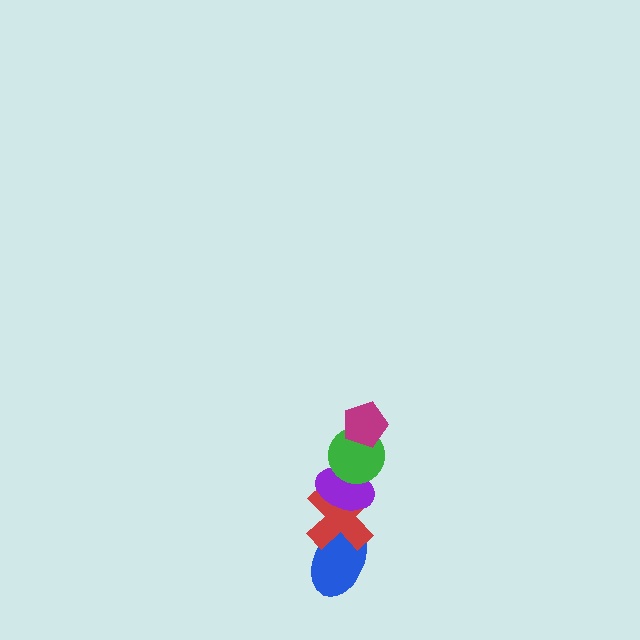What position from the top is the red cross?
The red cross is 4th from the top.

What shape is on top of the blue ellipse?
The red cross is on top of the blue ellipse.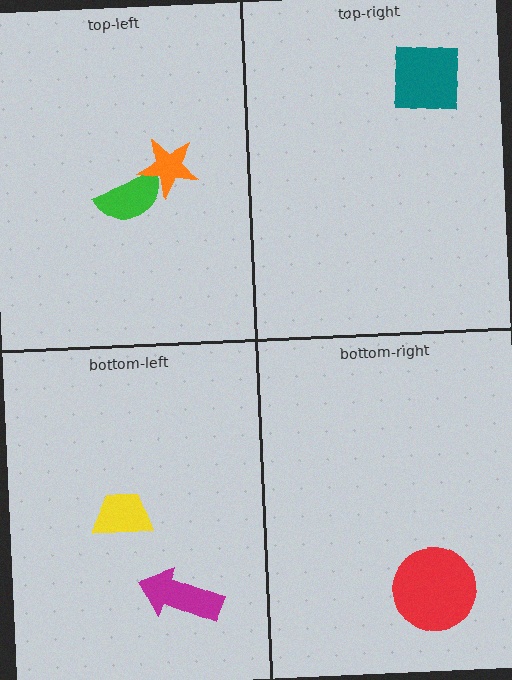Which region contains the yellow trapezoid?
The bottom-left region.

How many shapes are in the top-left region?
2.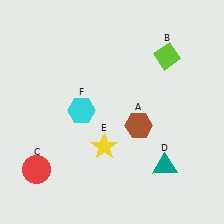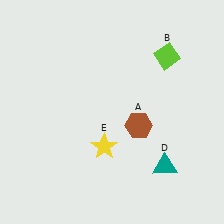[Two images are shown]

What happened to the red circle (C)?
The red circle (C) was removed in Image 2. It was in the bottom-left area of Image 1.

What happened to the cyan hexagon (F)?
The cyan hexagon (F) was removed in Image 2. It was in the top-left area of Image 1.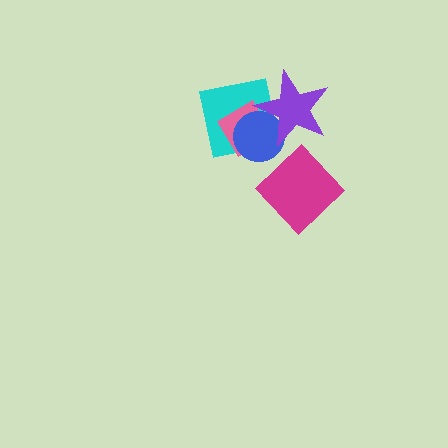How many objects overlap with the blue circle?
3 objects overlap with the blue circle.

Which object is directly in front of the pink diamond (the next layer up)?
The blue circle is directly in front of the pink diamond.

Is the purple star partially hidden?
No, no other shape covers it.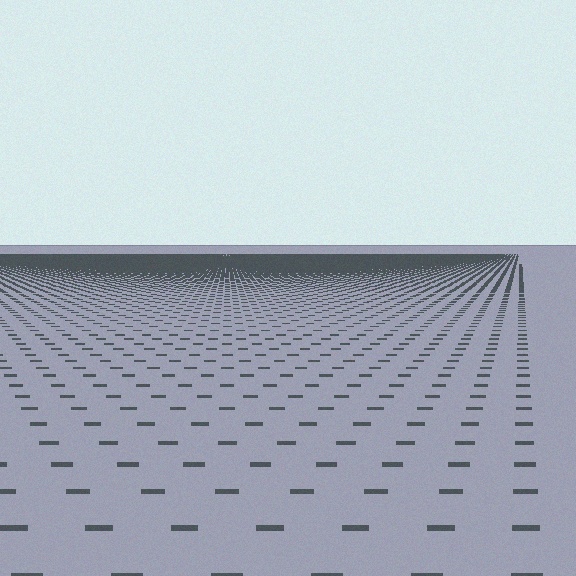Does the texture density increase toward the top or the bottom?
Density increases toward the top.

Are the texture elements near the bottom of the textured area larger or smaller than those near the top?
Larger. Near the bottom, elements are closer to the viewer and appear at a bigger on-screen size.